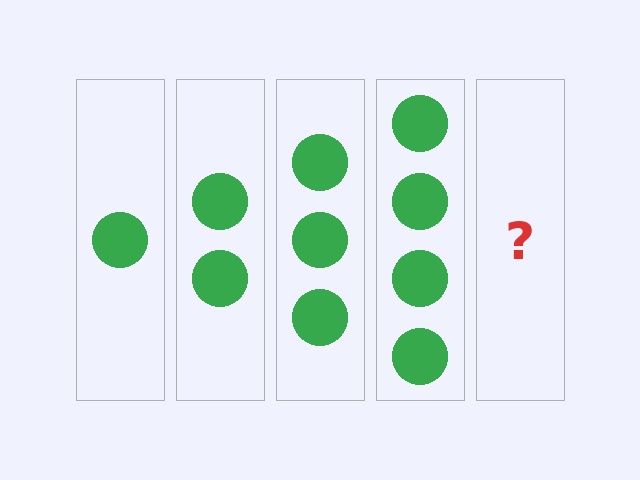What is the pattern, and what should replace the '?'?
The pattern is that each step adds one more circle. The '?' should be 5 circles.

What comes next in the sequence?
The next element should be 5 circles.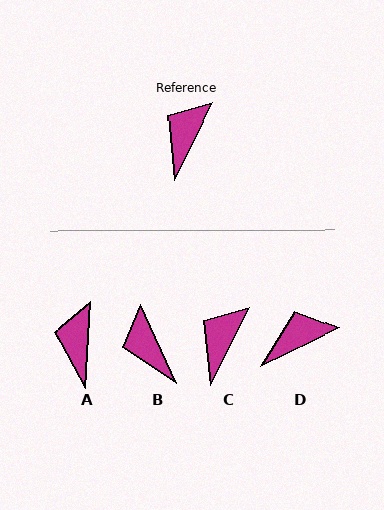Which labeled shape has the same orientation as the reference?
C.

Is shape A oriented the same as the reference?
No, it is off by about 23 degrees.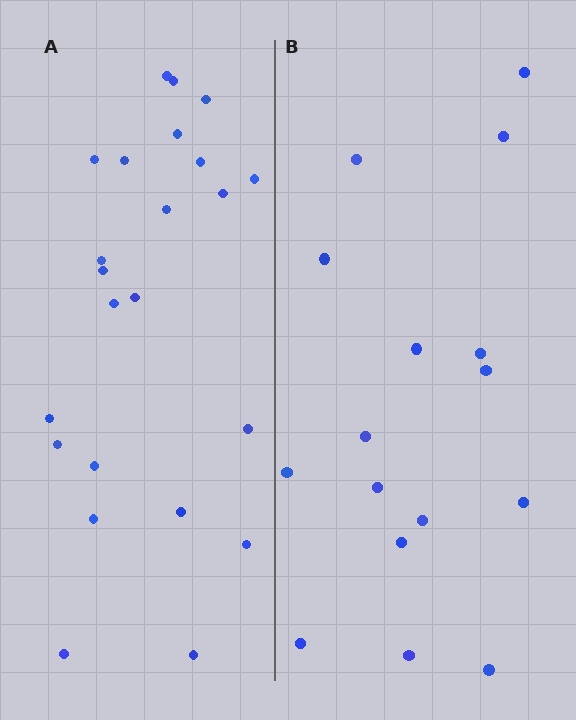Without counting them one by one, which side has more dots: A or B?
Region A (the left region) has more dots.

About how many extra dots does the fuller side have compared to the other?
Region A has roughly 8 or so more dots than region B.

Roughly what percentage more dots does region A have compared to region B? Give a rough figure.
About 45% more.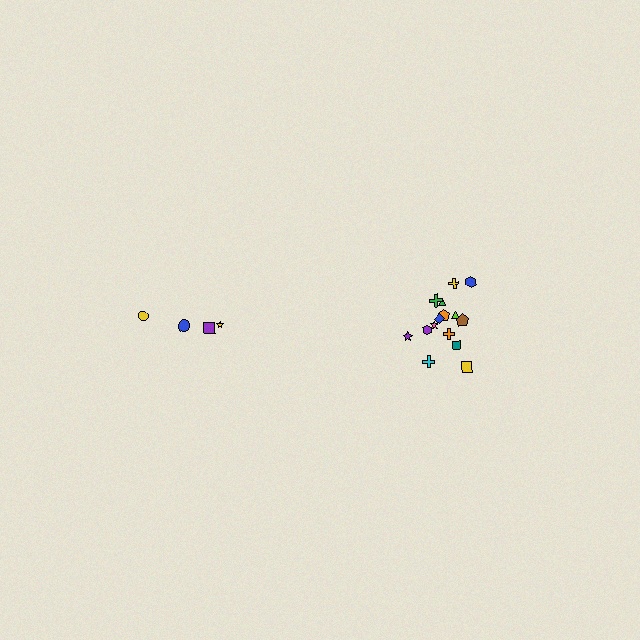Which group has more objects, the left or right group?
The right group.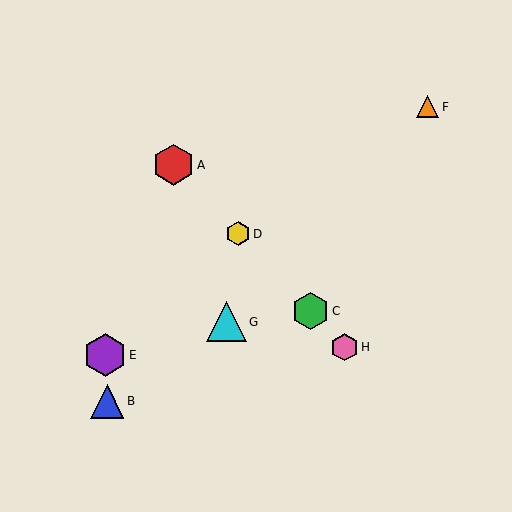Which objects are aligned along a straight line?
Objects A, C, D, H are aligned along a straight line.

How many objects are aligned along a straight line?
4 objects (A, C, D, H) are aligned along a straight line.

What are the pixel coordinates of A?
Object A is at (174, 165).